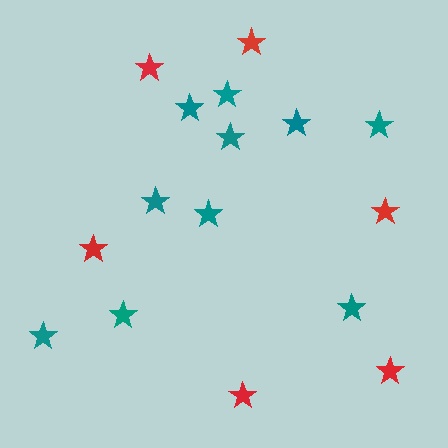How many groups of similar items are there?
There are 2 groups: one group of red stars (6) and one group of teal stars (10).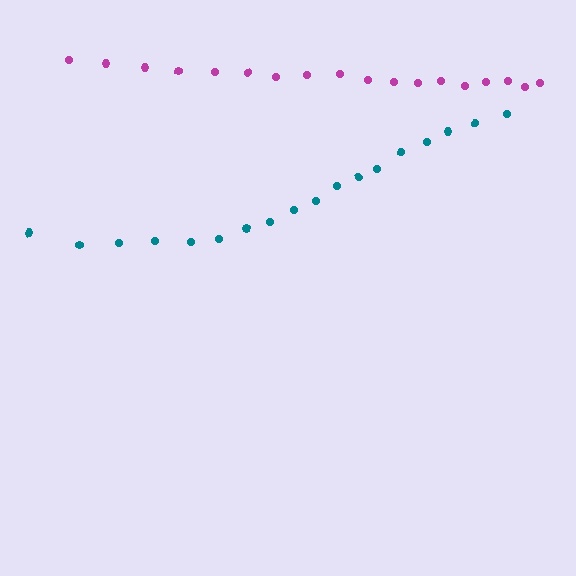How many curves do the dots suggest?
There are 2 distinct paths.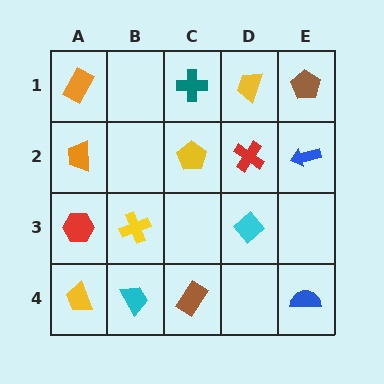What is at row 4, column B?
A cyan trapezoid.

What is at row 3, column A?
A red hexagon.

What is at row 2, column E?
A blue arrow.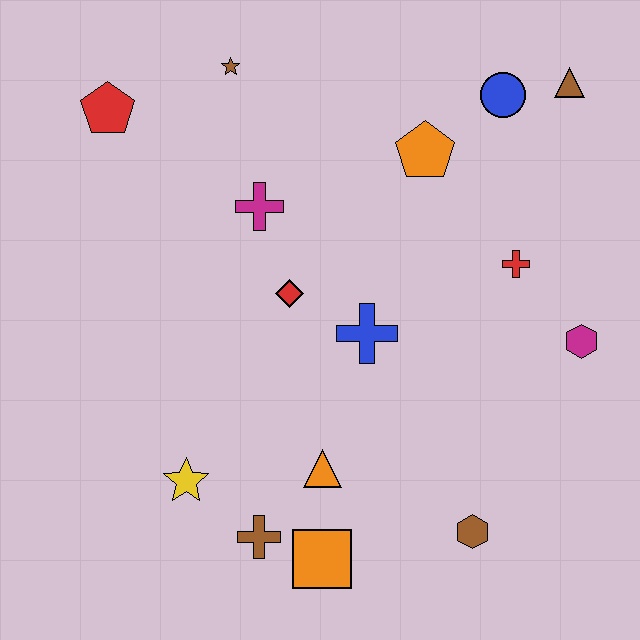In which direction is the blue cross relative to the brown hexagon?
The blue cross is above the brown hexagon.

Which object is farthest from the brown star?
The brown hexagon is farthest from the brown star.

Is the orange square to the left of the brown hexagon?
Yes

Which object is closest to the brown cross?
The orange square is closest to the brown cross.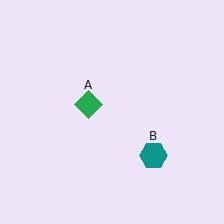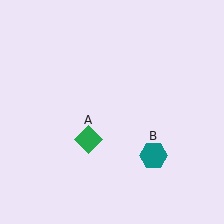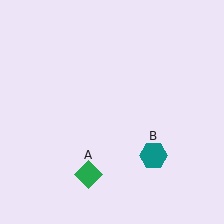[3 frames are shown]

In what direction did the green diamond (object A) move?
The green diamond (object A) moved down.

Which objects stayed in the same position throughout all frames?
Teal hexagon (object B) remained stationary.